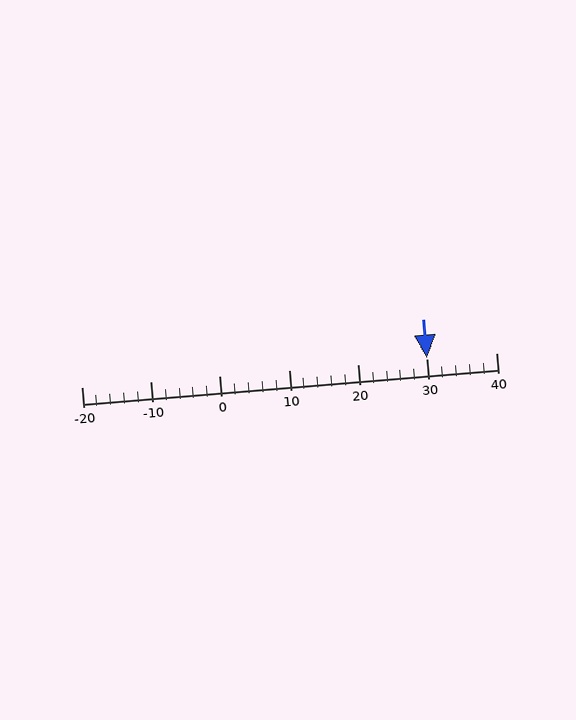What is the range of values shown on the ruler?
The ruler shows values from -20 to 40.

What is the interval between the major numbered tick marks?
The major tick marks are spaced 10 units apart.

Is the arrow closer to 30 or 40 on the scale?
The arrow is closer to 30.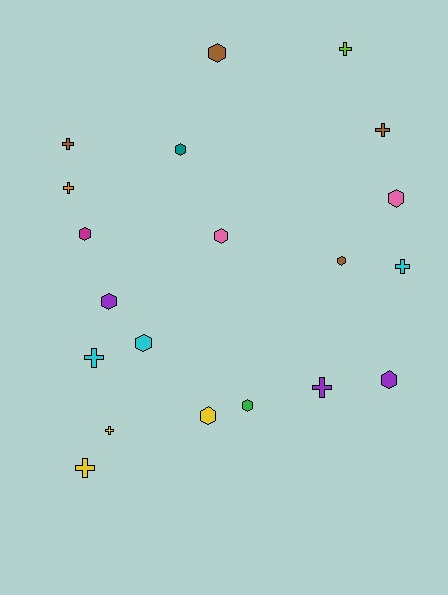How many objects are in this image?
There are 20 objects.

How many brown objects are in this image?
There are 4 brown objects.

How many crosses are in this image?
There are 9 crosses.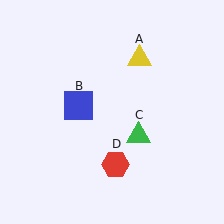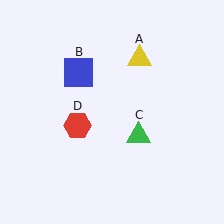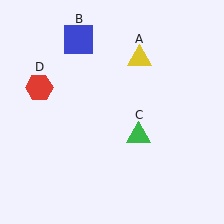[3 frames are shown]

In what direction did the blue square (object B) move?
The blue square (object B) moved up.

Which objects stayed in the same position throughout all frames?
Yellow triangle (object A) and green triangle (object C) remained stationary.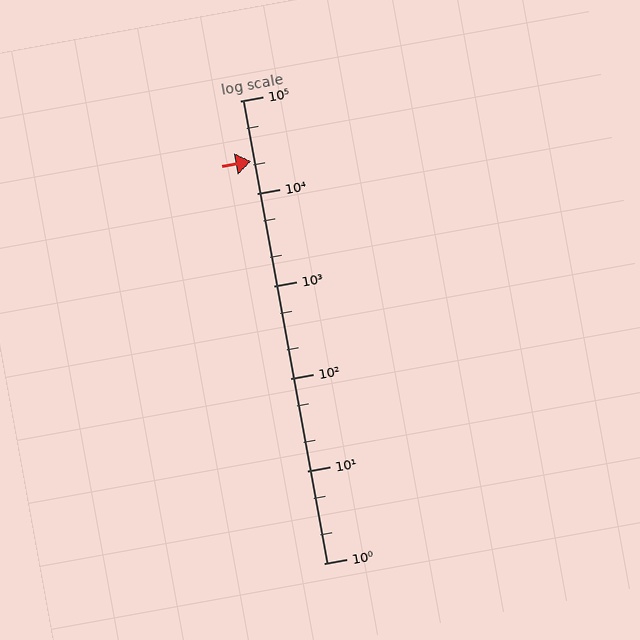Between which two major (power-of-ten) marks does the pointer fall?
The pointer is between 10000 and 100000.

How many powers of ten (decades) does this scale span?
The scale spans 5 decades, from 1 to 100000.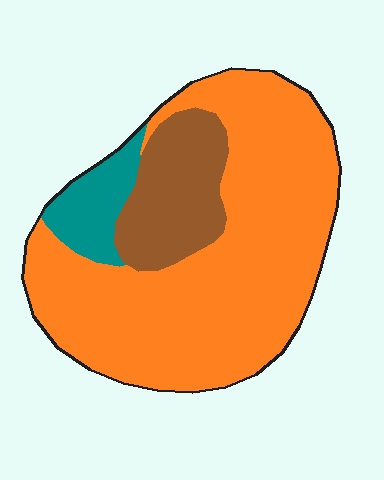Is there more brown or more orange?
Orange.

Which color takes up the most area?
Orange, at roughly 75%.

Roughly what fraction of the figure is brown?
Brown covers 18% of the figure.